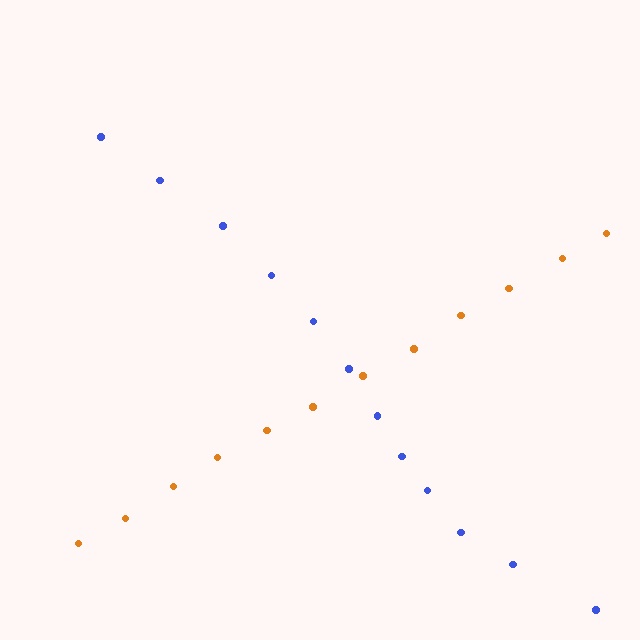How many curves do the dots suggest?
There are 2 distinct paths.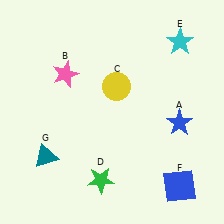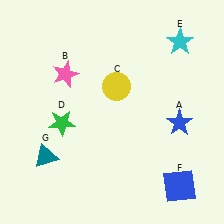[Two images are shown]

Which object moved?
The green star (D) moved up.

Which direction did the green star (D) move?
The green star (D) moved up.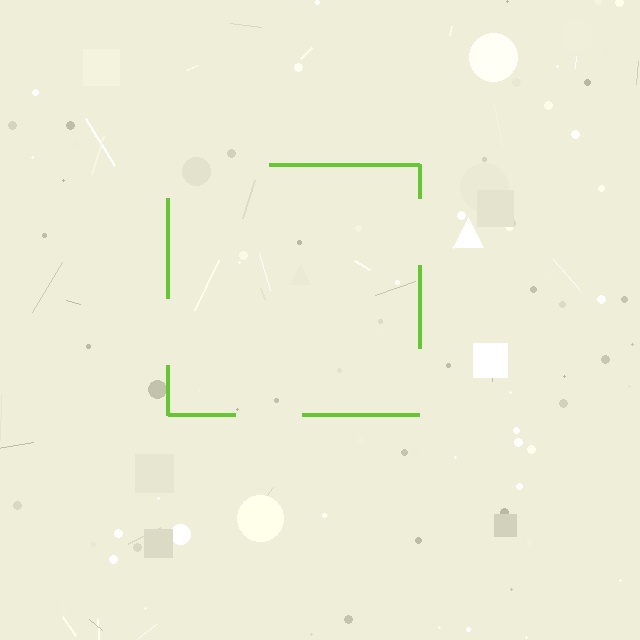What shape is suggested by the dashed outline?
The dashed outline suggests a square.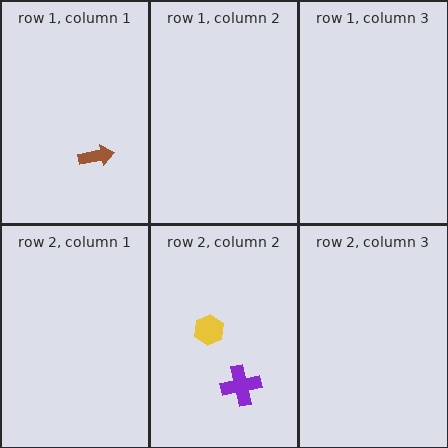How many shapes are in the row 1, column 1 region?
1.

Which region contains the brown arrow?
The row 1, column 1 region.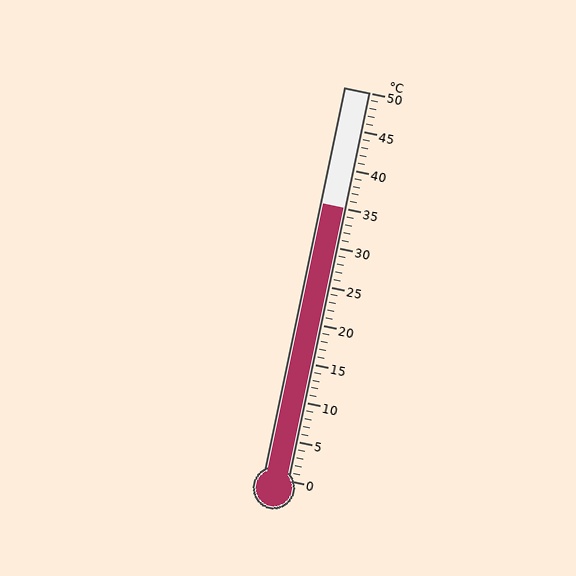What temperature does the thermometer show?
The thermometer shows approximately 35°C.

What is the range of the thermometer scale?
The thermometer scale ranges from 0°C to 50°C.